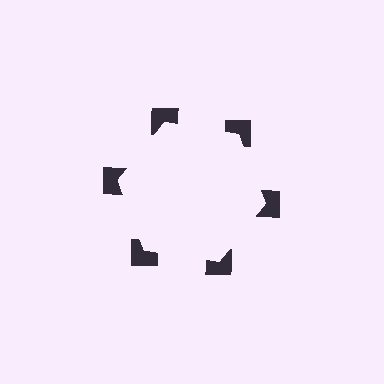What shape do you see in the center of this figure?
An illusory hexagon — its edges are inferred from the aligned wedge cuts in the notched squares, not physically drawn.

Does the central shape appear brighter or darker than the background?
It typically appears slightly brighter than the background, even though no actual brightness change is drawn.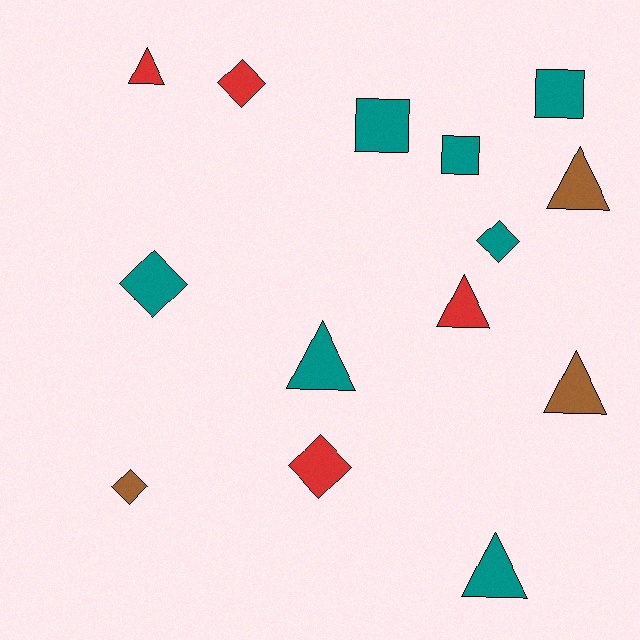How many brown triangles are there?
There are 2 brown triangles.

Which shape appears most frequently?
Triangle, with 6 objects.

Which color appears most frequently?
Teal, with 7 objects.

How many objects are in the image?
There are 14 objects.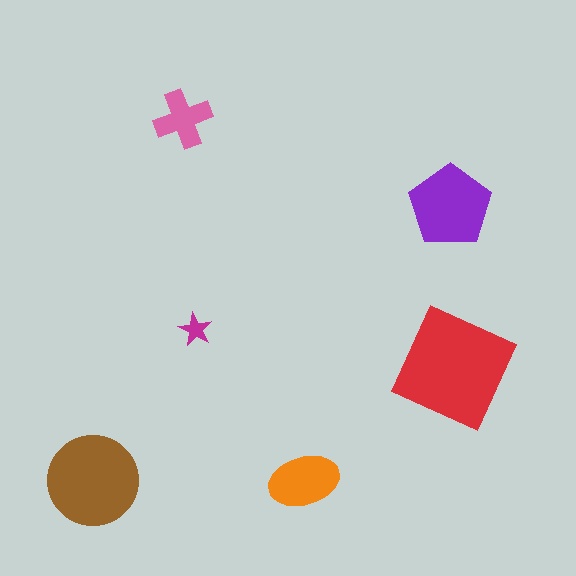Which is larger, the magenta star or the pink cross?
The pink cross.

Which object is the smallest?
The magenta star.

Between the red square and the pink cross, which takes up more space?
The red square.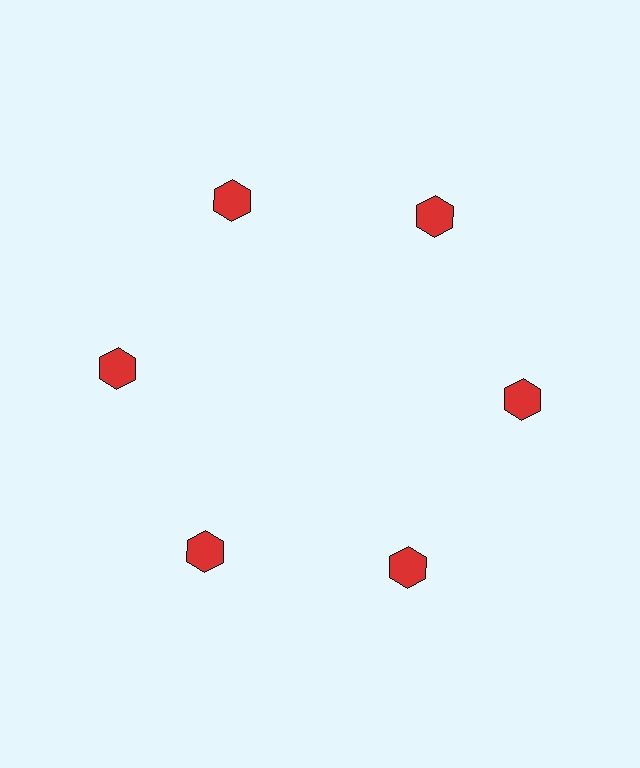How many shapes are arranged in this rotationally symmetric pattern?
There are 6 shapes, arranged in 6 groups of 1.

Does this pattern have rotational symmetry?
Yes, this pattern has 6-fold rotational symmetry. It looks the same after rotating 60 degrees around the center.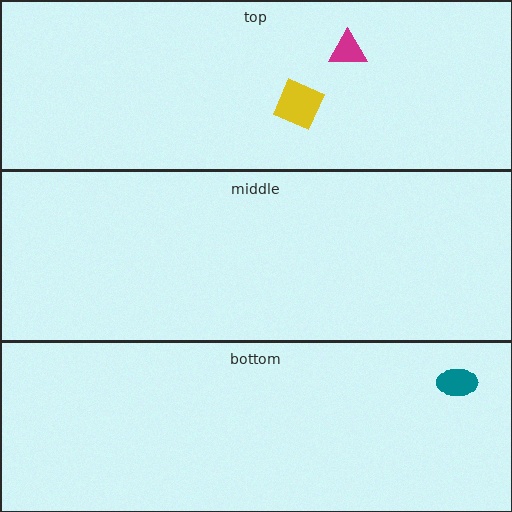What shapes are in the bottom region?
The teal ellipse.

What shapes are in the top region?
The yellow square, the magenta triangle.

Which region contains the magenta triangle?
The top region.